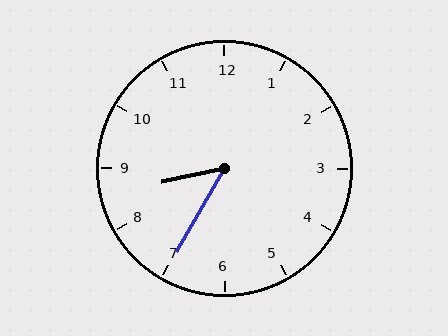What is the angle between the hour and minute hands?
Approximately 48 degrees.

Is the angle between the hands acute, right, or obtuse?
It is acute.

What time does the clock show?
8:35.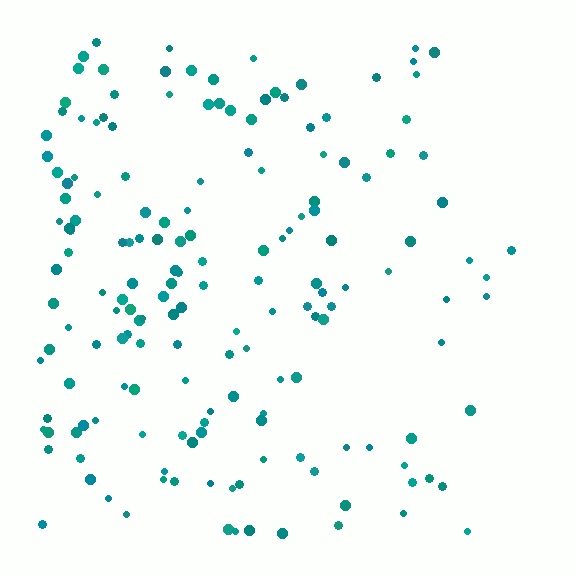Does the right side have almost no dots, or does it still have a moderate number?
Still a moderate number, just noticeably fewer than the left.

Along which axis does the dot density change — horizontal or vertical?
Horizontal.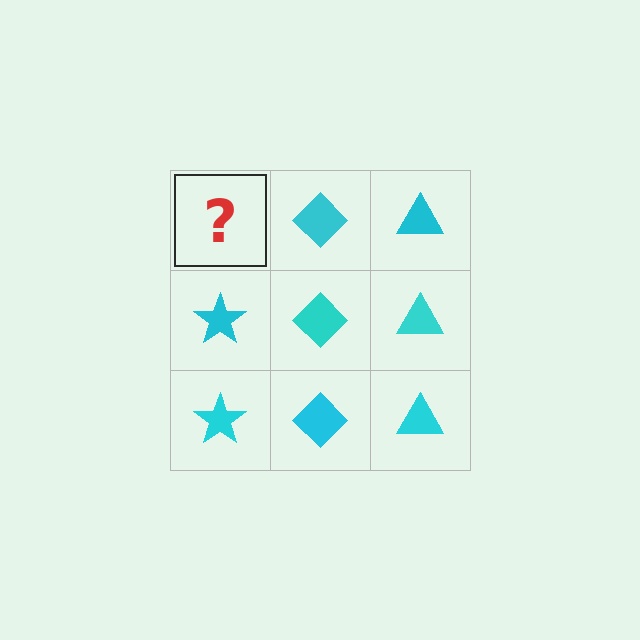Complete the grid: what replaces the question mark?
The question mark should be replaced with a cyan star.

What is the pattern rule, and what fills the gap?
The rule is that each column has a consistent shape. The gap should be filled with a cyan star.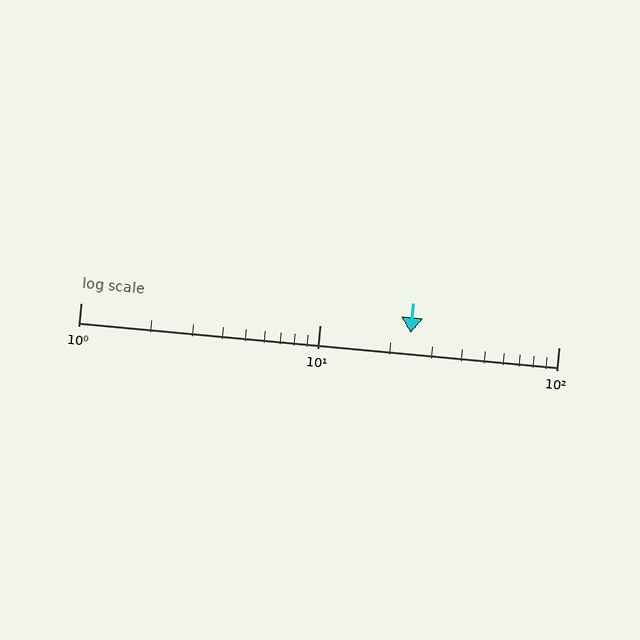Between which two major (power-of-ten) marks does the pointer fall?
The pointer is between 10 and 100.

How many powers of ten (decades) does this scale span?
The scale spans 2 decades, from 1 to 100.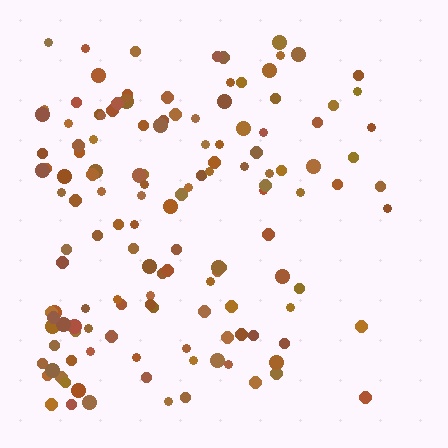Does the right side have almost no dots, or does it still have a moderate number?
Still a moderate number, just noticeably fewer than the left.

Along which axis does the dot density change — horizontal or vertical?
Horizontal.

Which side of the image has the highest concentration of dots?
The left.